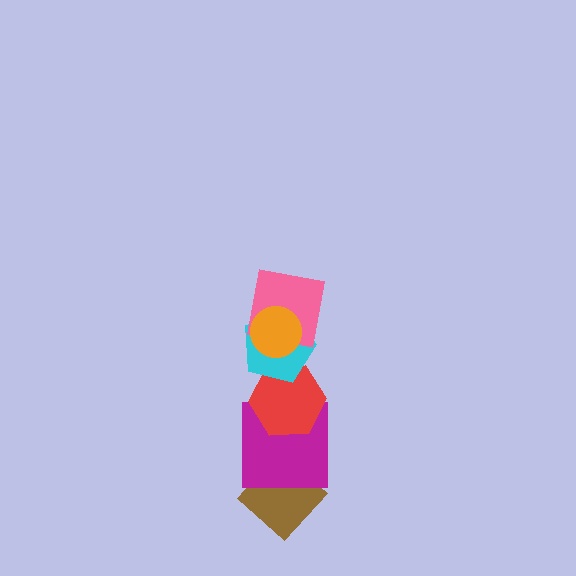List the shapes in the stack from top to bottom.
From top to bottom: the orange circle, the pink square, the cyan pentagon, the red hexagon, the magenta square, the brown diamond.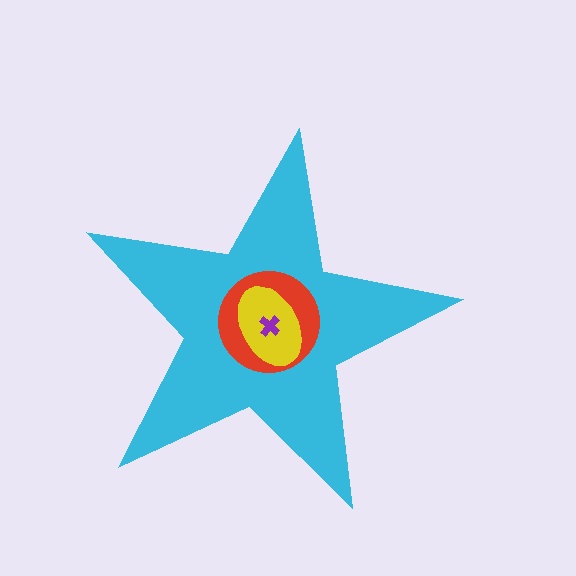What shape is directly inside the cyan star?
The red circle.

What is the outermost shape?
The cyan star.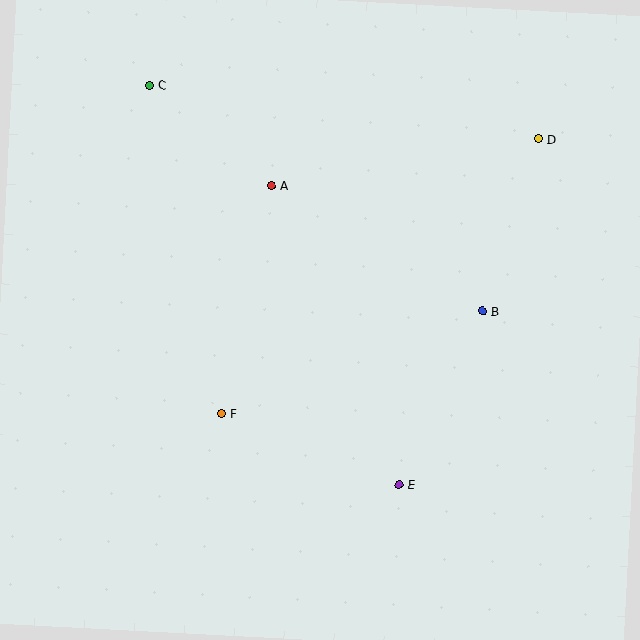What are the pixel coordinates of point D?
Point D is at (538, 139).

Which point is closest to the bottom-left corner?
Point F is closest to the bottom-left corner.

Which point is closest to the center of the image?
Point F at (221, 413) is closest to the center.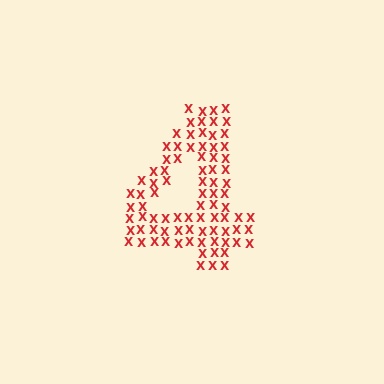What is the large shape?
The large shape is the digit 4.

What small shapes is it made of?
It is made of small letter X's.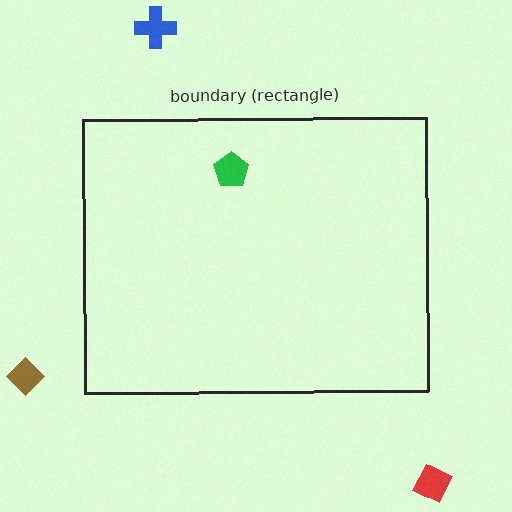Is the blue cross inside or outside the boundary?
Outside.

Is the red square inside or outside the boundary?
Outside.